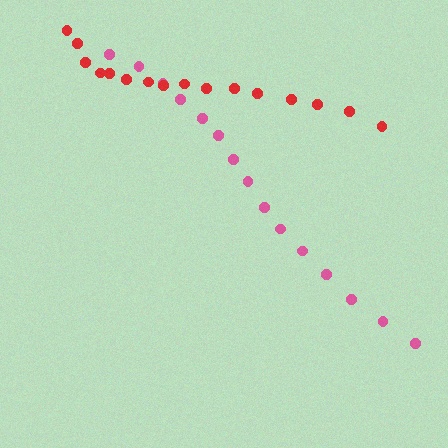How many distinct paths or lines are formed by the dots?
There are 2 distinct paths.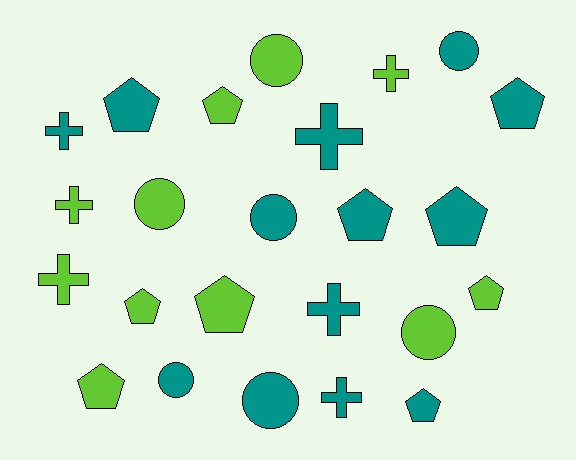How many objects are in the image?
There are 24 objects.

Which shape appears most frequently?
Pentagon, with 10 objects.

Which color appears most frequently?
Teal, with 13 objects.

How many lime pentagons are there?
There are 5 lime pentagons.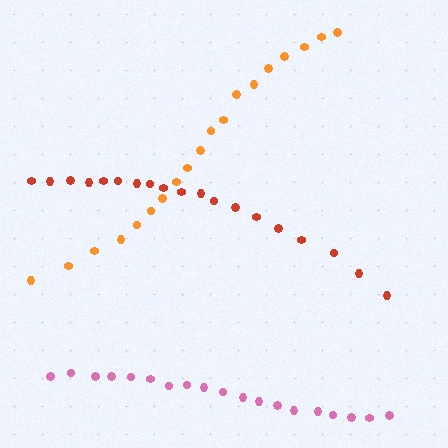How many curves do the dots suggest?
There are 3 distinct paths.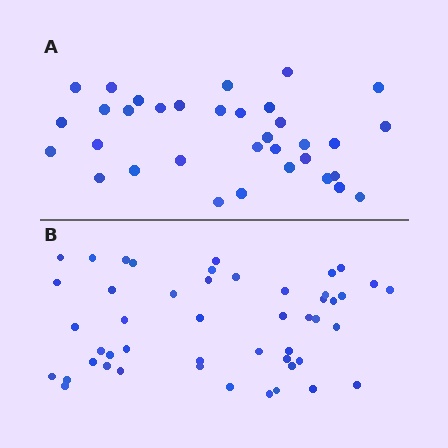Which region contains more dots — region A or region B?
Region B (the bottom region) has more dots.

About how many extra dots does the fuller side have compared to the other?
Region B has approximately 15 more dots than region A.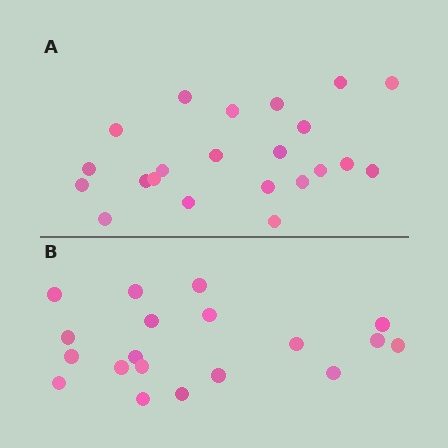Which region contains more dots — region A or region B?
Region A (the top region) has more dots.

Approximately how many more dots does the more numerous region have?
Region A has just a few more — roughly 2 or 3 more dots than region B.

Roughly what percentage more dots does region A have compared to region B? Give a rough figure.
About 15% more.